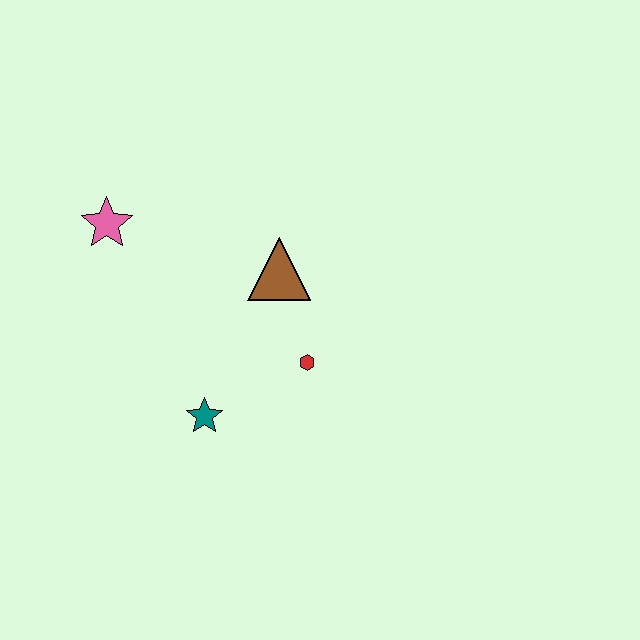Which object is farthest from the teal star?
The pink star is farthest from the teal star.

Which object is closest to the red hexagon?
The brown triangle is closest to the red hexagon.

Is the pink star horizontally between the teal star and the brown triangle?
No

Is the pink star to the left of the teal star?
Yes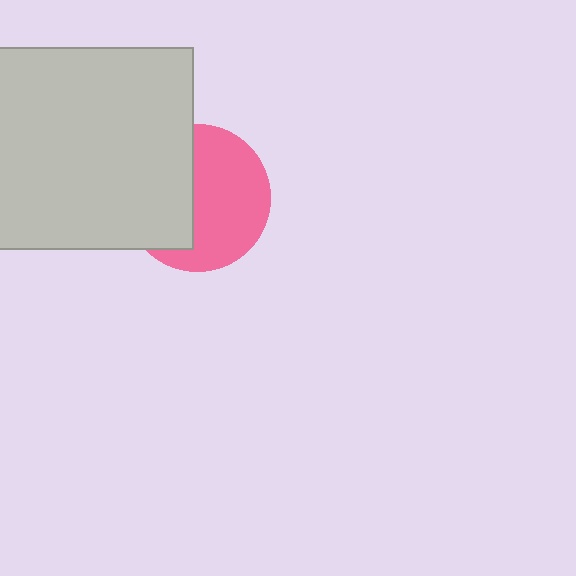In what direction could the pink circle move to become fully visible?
The pink circle could move right. That would shift it out from behind the light gray square entirely.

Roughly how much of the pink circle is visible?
About half of it is visible (roughly 58%).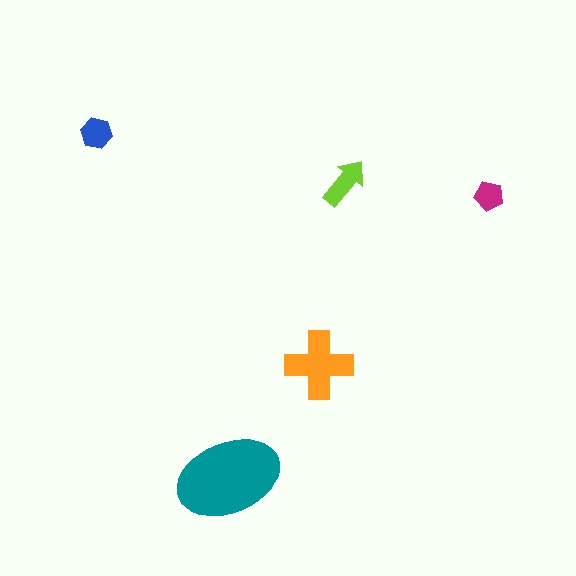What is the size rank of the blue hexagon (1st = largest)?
4th.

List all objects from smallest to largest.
The magenta pentagon, the blue hexagon, the lime arrow, the orange cross, the teal ellipse.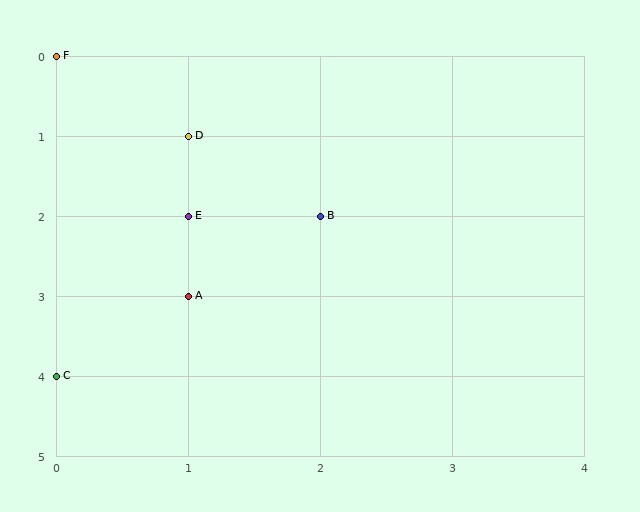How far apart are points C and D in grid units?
Points C and D are 1 column and 3 rows apart (about 3.2 grid units diagonally).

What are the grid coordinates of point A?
Point A is at grid coordinates (1, 3).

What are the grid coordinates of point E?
Point E is at grid coordinates (1, 2).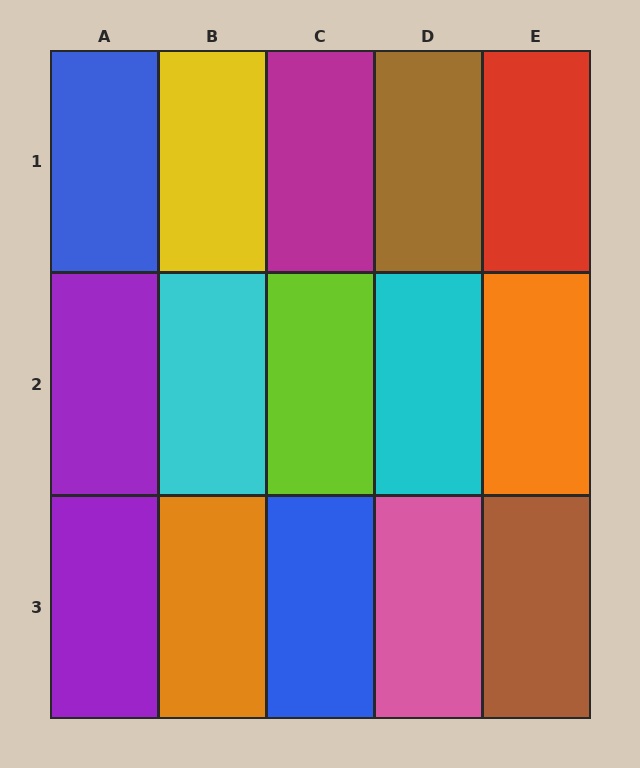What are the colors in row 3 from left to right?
Purple, orange, blue, pink, brown.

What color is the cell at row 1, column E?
Red.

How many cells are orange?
2 cells are orange.